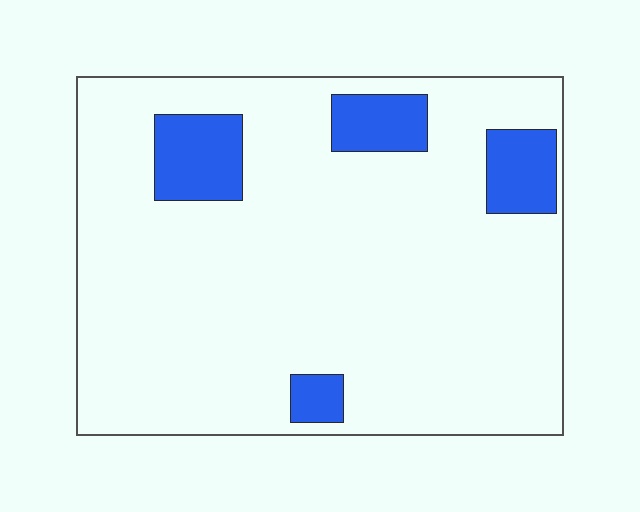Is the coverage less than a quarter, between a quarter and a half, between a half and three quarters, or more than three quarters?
Less than a quarter.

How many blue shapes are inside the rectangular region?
4.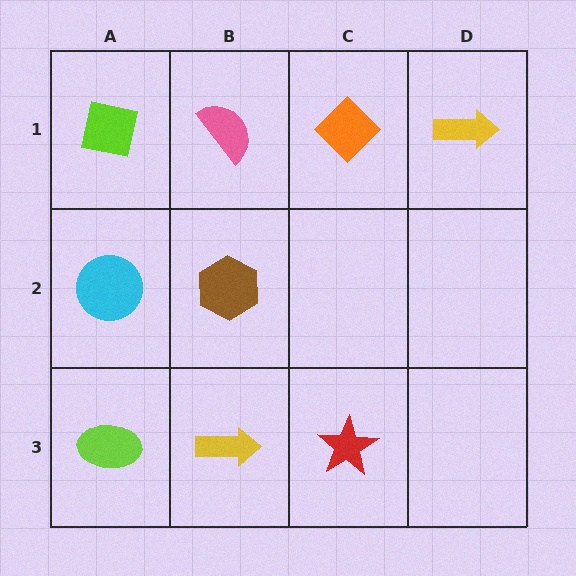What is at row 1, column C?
An orange diamond.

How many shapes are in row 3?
3 shapes.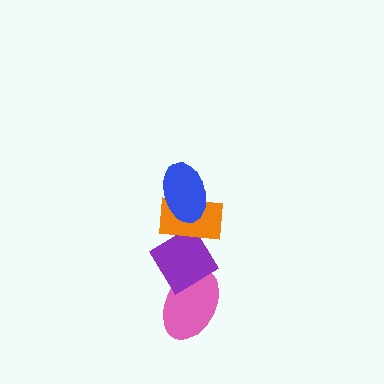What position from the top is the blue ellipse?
The blue ellipse is 1st from the top.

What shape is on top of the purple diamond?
The orange rectangle is on top of the purple diamond.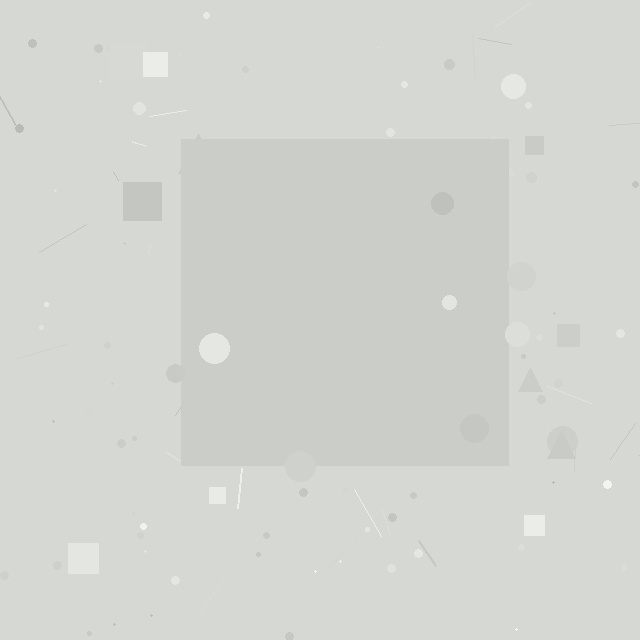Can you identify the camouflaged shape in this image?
The camouflaged shape is a square.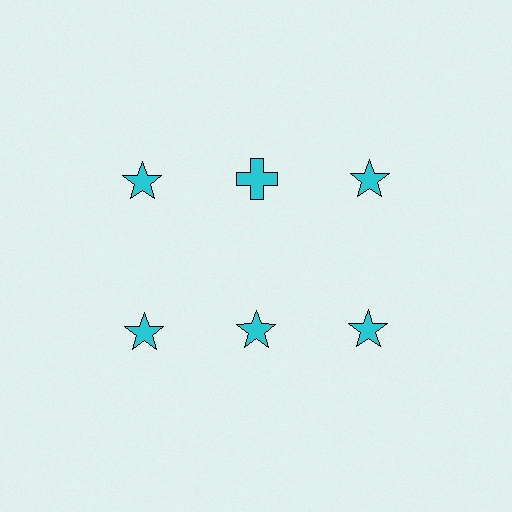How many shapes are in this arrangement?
There are 6 shapes arranged in a grid pattern.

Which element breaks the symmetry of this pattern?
The cyan cross in the top row, second from left column breaks the symmetry. All other shapes are cyan stars.